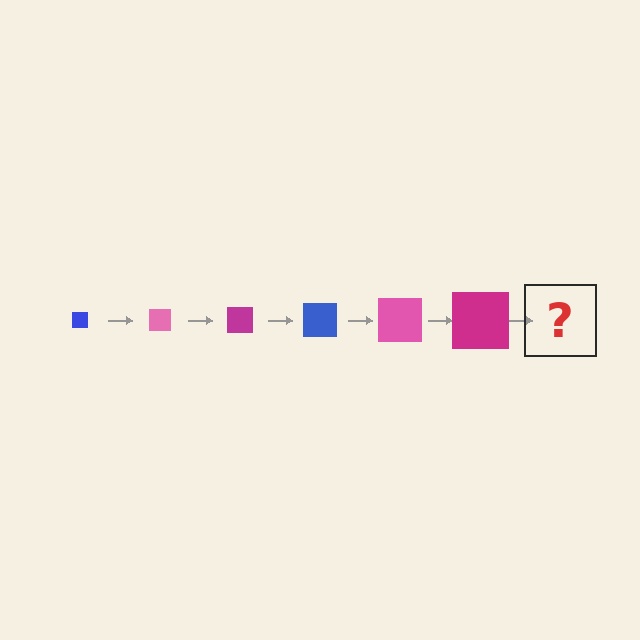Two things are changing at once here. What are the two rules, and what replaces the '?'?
The two rules are that the square grows larger each step and the color cycles through blue, pink, and magenta. The '?' should be a blue square, larger than the previous one.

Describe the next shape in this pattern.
It should be a blue square, larger than the previous one.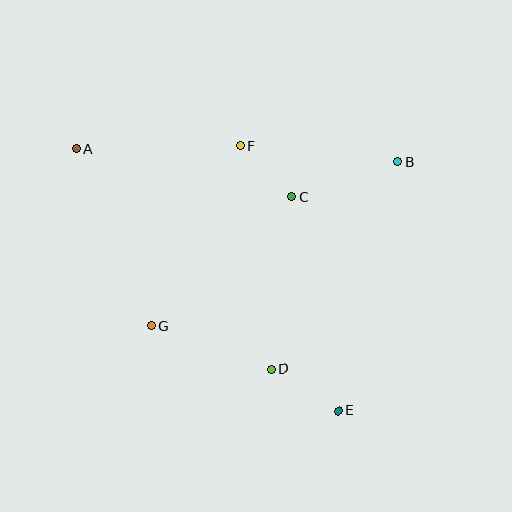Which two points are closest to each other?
Points C and F are closest to each other.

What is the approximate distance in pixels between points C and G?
The distance between C and G is approximately 190 pixels.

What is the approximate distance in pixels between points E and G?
The distance between E and G is approximately 205 pixels.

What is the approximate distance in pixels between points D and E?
The distance between D and E is approximately 79 pixels.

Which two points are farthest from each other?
Points A and E are farthest from each other.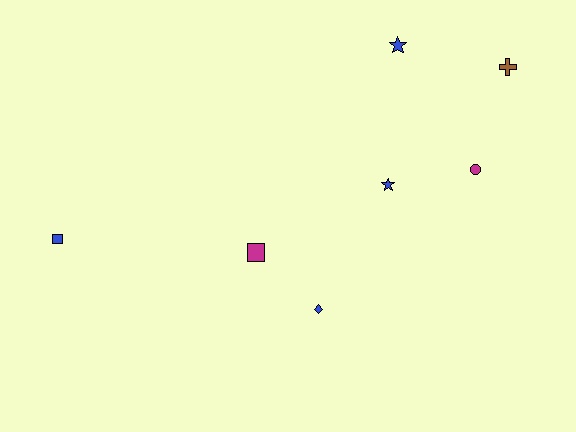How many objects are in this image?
There are 7 objects.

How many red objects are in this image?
There are no red objects.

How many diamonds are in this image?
There is 1 diamond.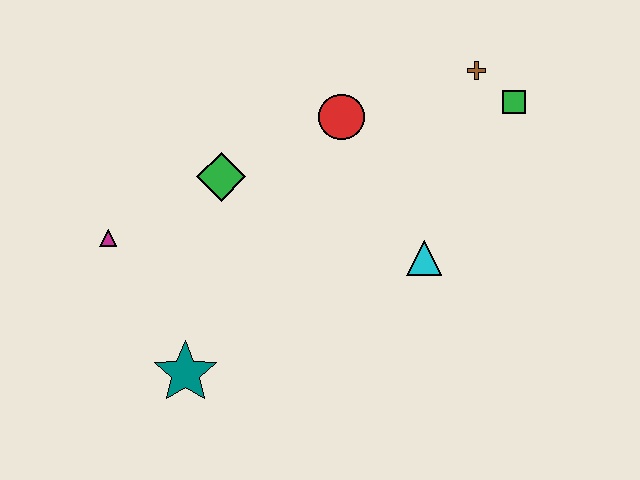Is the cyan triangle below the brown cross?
Yes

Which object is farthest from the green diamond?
The green square is farthest from the green diamond.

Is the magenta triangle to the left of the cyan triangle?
Yes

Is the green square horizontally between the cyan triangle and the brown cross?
No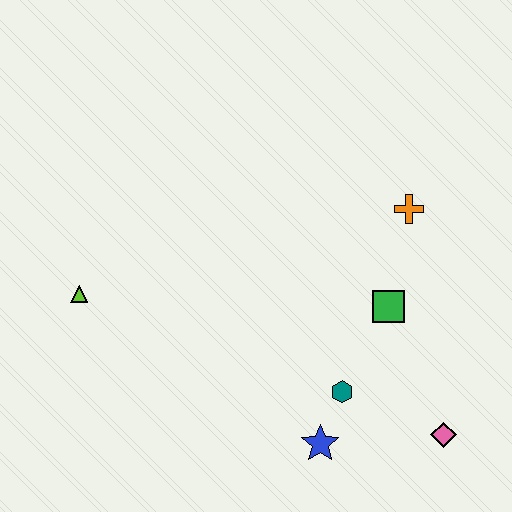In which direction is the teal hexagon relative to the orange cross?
The teal hexagon is below the orange cross.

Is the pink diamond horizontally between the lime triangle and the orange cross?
No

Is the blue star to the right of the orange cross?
No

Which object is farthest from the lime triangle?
The pink diamond is farthest from the lime triangle.